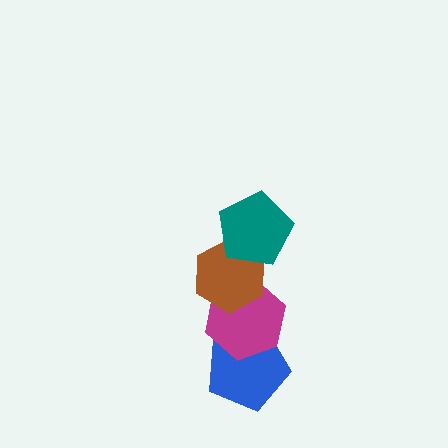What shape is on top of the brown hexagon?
The teal pentagon is on top of the brown hexagon.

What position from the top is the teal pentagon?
The teal pentagon is 1st from the top.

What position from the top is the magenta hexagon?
The magenta hexagon is 3rd from the top.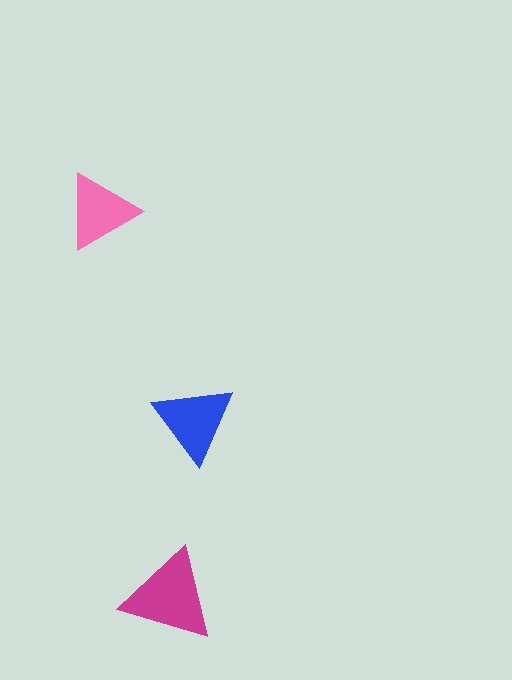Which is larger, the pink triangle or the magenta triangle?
The magenta one.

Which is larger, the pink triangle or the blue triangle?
The blue one.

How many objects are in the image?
There are 3 objects in the image.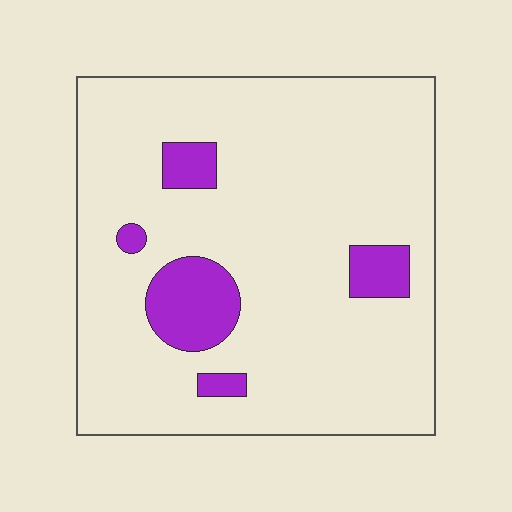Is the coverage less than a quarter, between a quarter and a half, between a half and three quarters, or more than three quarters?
Less than a quarter.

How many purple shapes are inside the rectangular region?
5.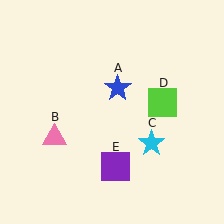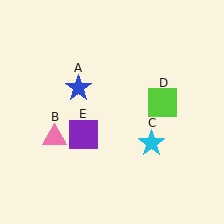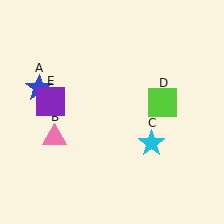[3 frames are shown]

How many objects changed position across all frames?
2 objects changed position: blue star (object A), purple square (object E).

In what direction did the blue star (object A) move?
The blue star (object A) moved left.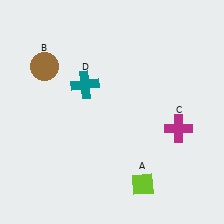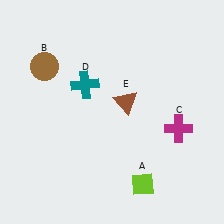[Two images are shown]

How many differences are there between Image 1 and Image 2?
There is 1 difference between the two images.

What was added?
A brown triangle (E) was added in Image 2.